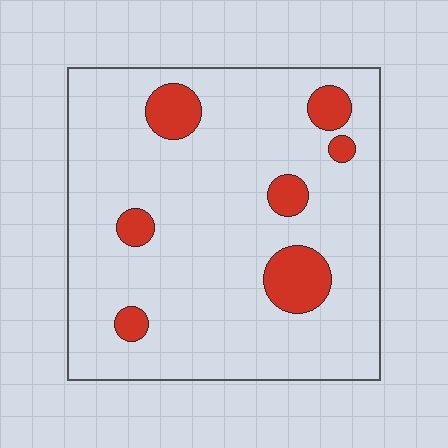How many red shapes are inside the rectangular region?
7.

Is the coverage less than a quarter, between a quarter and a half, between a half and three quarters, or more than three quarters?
Less than a quarter.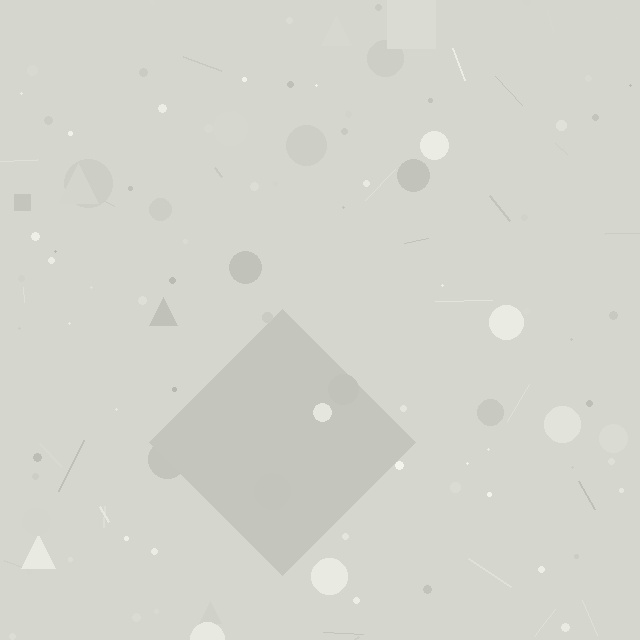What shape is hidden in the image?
A diamond is hidden in the image.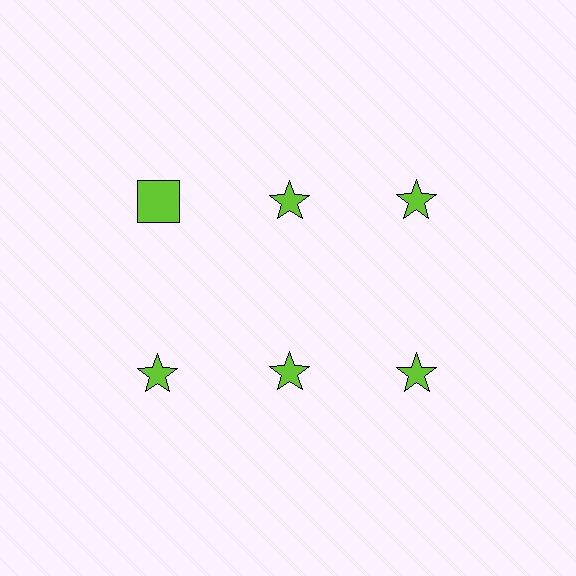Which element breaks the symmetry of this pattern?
The lime square in the top row, leftmost column breaks the symmetry. All other shapes are lime stars.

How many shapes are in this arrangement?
There are 6 shapes arranged in a grid pattern.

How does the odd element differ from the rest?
It has a different shape: square instead of star.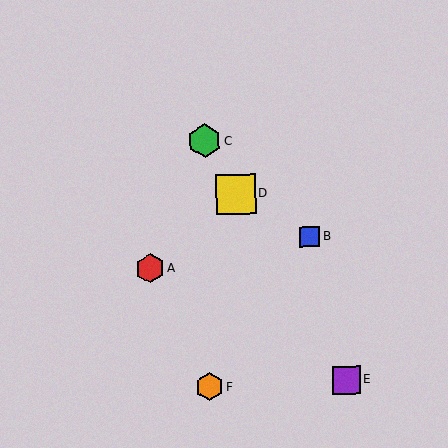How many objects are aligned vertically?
2 objects (C, F) are aligned vertically.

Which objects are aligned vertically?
Objects C, F are aligned vertically.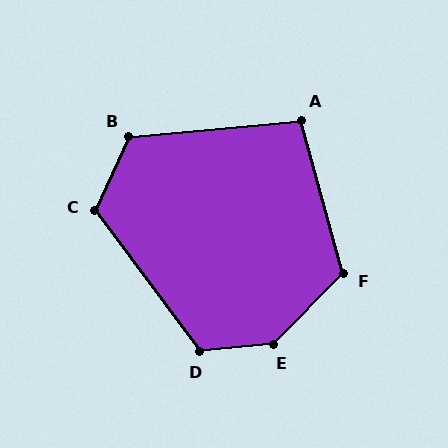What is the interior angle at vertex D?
Approximately 121 degrees (obtuse).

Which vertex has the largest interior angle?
E, at approximately 141 degrees.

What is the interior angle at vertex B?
Approximately 120 degrees (obtuse).